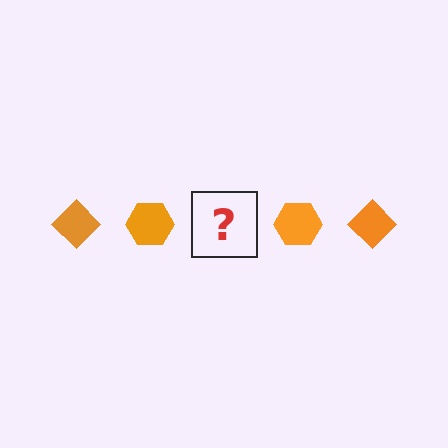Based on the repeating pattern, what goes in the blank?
The blank should be an orange diamond.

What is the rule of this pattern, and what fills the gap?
The rule is that the pattern cycles through diamond, hexagon shapes in orange. The gap should be filled with an orange diamond.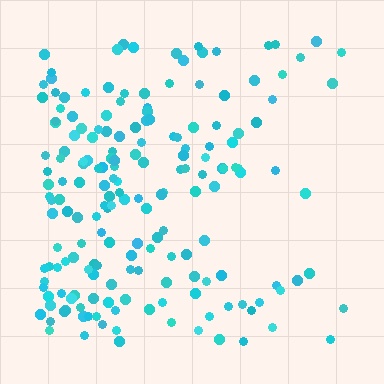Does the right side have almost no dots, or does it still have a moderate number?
Still a moderate number, just noticeably fewer than the left.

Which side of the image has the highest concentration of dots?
The left.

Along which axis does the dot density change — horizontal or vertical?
Horizontal.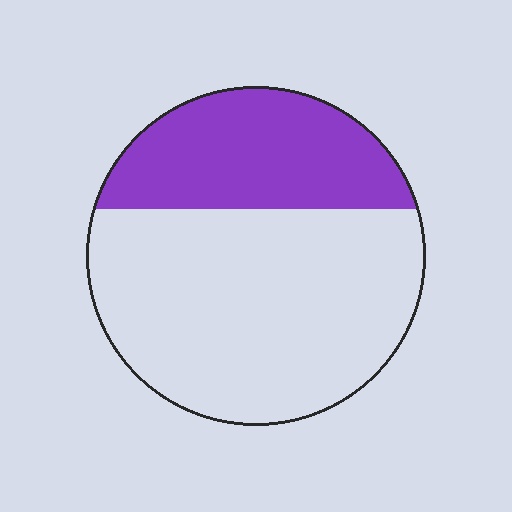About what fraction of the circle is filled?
About one third (1/3).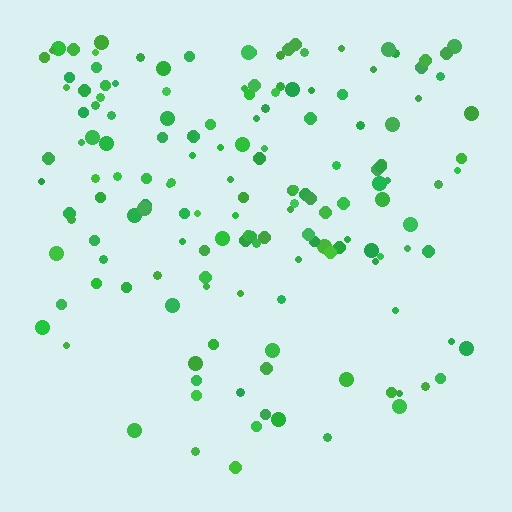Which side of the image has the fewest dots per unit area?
The bottom.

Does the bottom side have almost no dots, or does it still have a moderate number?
Still a moderate number, just noticeably fewer than the top.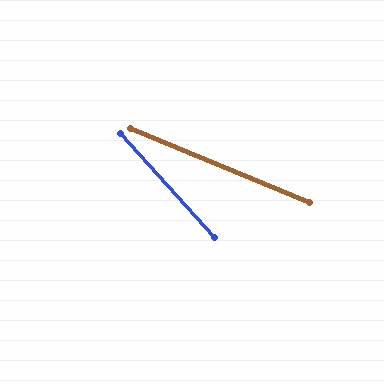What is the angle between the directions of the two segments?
Approximately 25 degrees.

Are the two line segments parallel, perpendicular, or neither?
Neither parallel nor perpendicular — they differ by about 25°.